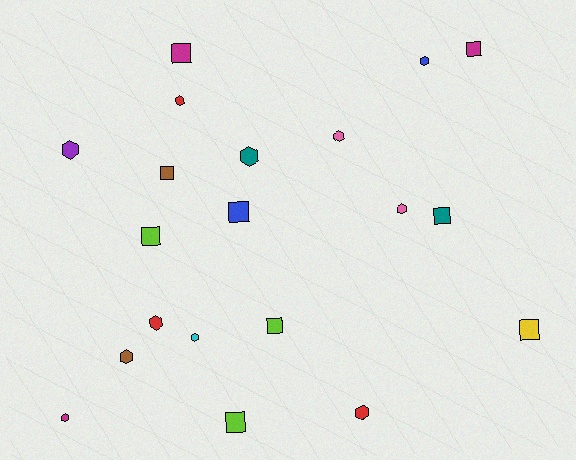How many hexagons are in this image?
There are 11 hexagons.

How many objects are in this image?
There are 20 objects.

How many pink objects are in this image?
There are 2 pink objects.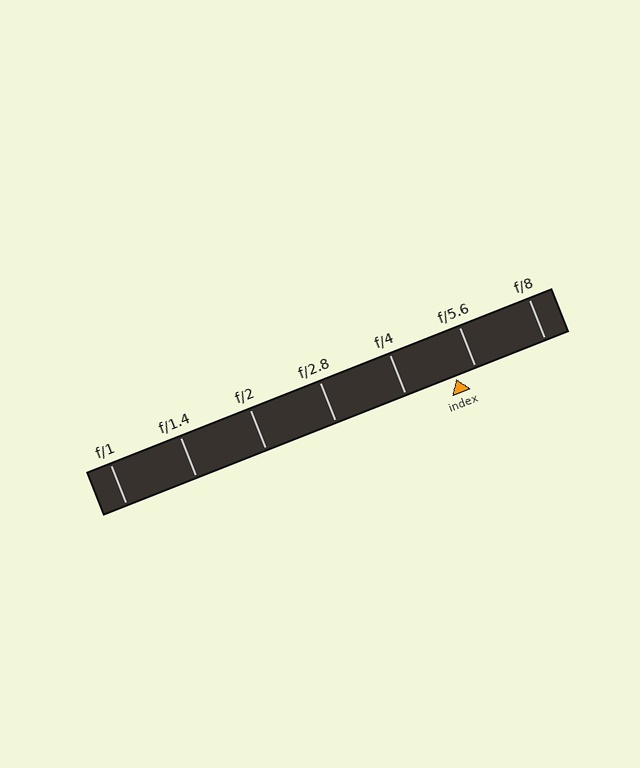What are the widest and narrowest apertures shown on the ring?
The widest aperture shown is f/1 and the narrowest is f/8.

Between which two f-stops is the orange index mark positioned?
The index mark is between f/4 and f/5.6.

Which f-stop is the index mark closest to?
The index mark is closest to f/5.6.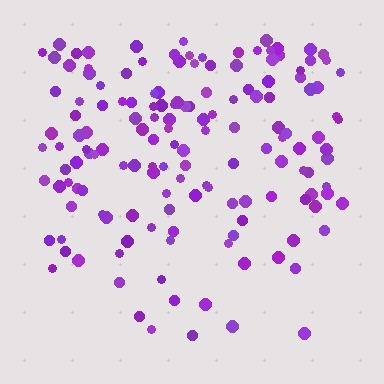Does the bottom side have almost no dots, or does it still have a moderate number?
Still a moderate number, just noticeably fewer than the top.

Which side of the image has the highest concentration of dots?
The top.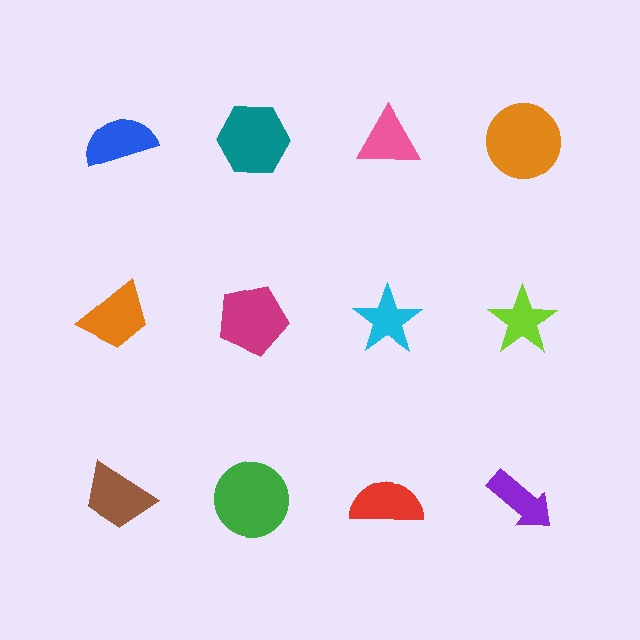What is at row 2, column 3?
A cyan star.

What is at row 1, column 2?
A teal hexagon.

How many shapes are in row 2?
4 shapes.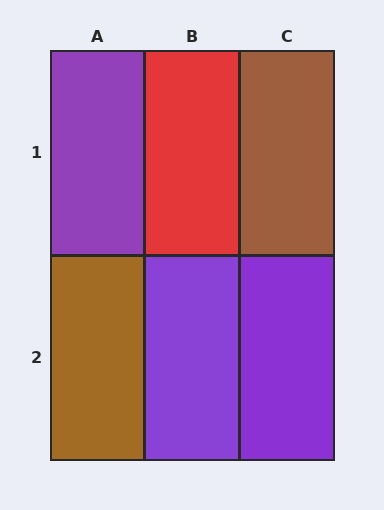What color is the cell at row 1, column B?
Red.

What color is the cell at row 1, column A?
Purple.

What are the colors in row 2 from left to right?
Brown, purple, purple.